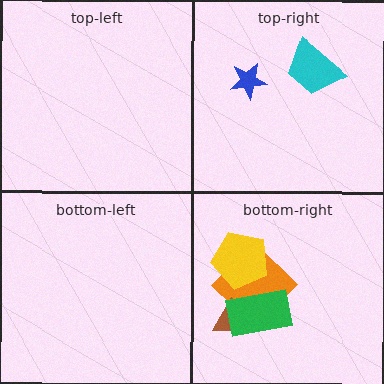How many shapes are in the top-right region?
2.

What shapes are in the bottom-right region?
The orange diamond, the brown triangle, the green rectangle, the yellow pentagon.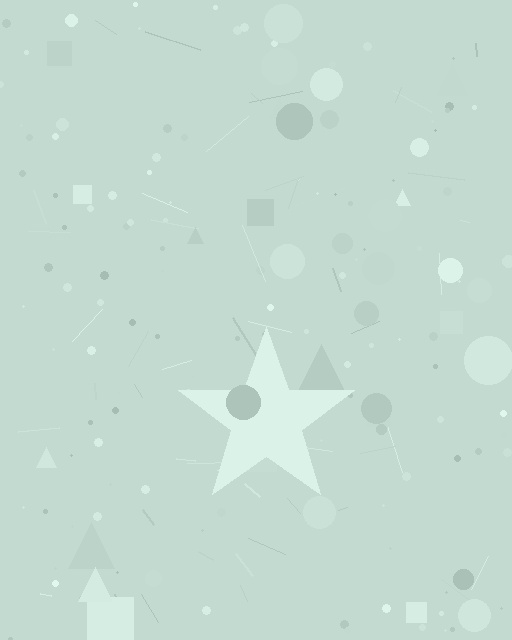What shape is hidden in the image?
A star is hidden in the image.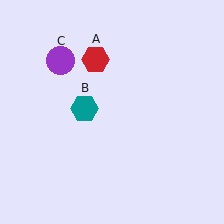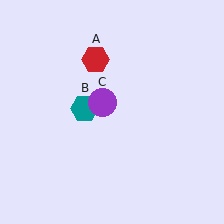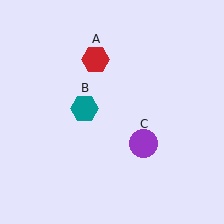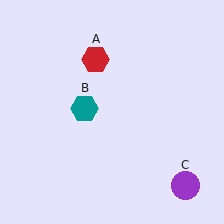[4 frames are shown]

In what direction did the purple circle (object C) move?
The purple circle (object C) moved down and to the right.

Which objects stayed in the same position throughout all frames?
Red hexagon (object A) and teal hexagon (object B) remained stationary.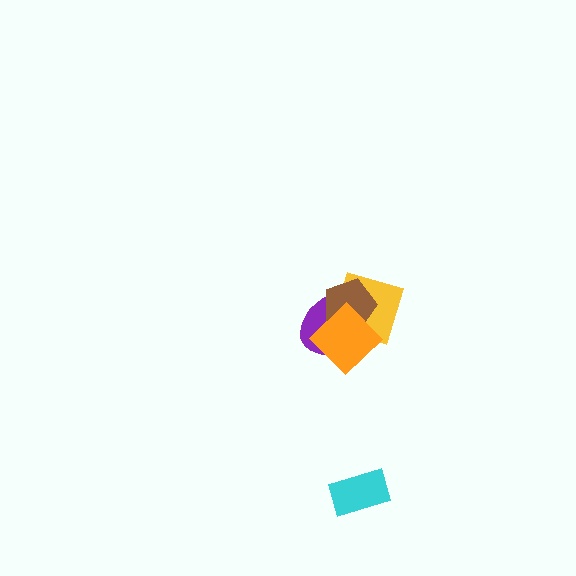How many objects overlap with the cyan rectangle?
0 objects overlap with the cyan rectangle.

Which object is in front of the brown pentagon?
The orange diamond is in front of the brown pentagon.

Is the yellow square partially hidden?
Yes, it is partially covered by another shape.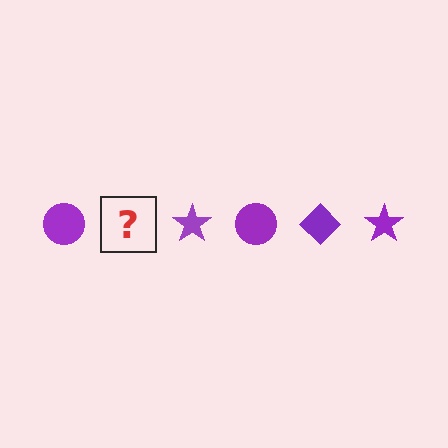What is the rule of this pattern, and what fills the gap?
The rule is that the pattern cycles through circle, diamond, star shapes in purple. The gap should be filled with a purple diamond.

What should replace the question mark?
The question mark should be replaced with a purple diamond.